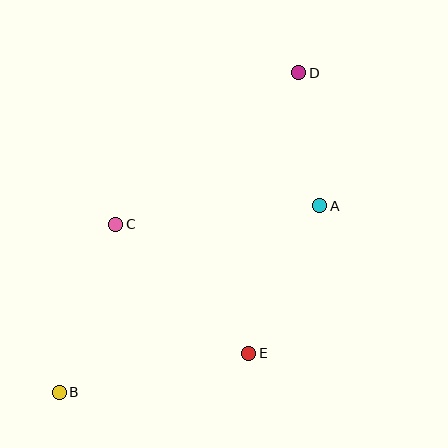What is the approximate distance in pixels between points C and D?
The distance between C and D is approximately 238 pixels.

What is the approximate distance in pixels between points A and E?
The distance between A and E is approximately 164 pixels.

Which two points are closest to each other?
Points A and D are closest to each other.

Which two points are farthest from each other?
Points B and D are farthest from each other.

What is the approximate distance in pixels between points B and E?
The distance between B and E is approximately 194 pixels.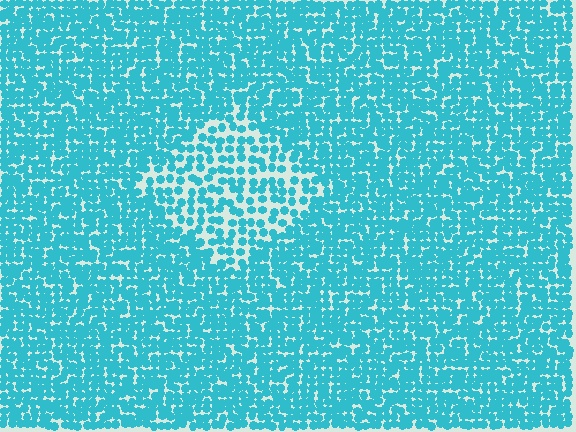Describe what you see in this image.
The image contains small cyan elements arranged at two different densities. A diamond-shaped region is visible where the elements are less densely packed than the surrounding area.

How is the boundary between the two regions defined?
The boundary is defined by a change in element density (approximately 1.9x ratio). All elements are the same color, size, and shape.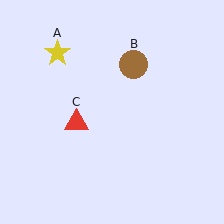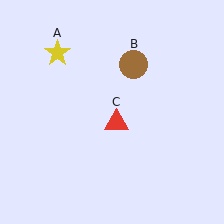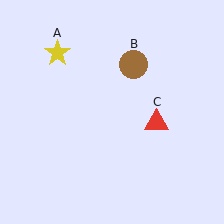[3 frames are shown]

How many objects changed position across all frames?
1 object changed position: red triangle (object C).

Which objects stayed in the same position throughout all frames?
Yellow star (object A) and brown circle (object B) remained stationary.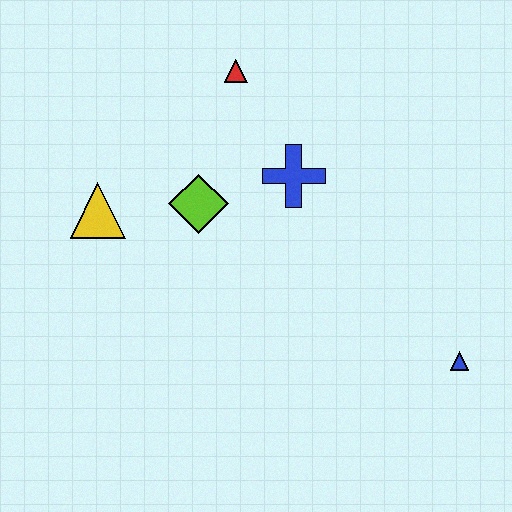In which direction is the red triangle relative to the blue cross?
The red triangle is above the blue cross.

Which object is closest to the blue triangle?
The blue cross is closest to the blue triangle.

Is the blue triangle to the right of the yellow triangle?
Yes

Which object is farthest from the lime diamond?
The blue triangle is farthest from the lime diamond.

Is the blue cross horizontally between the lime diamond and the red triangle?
No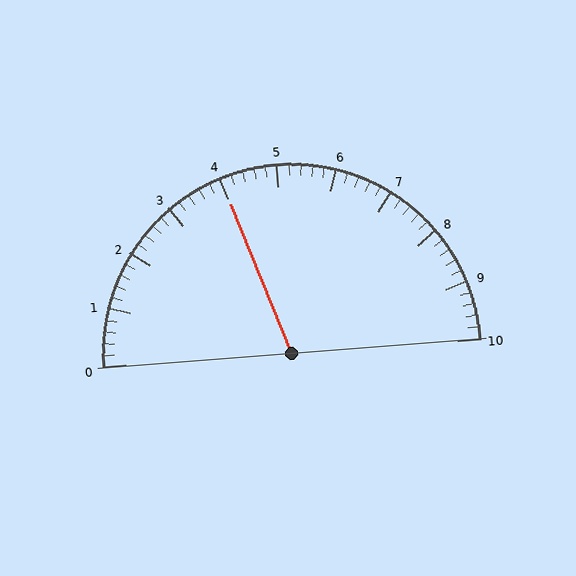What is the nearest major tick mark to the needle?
The nearest major tick mark is 4.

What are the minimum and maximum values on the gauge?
The gauge ranges from 0 to 10.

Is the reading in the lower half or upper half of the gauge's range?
The reading is in the lower half of the range (0 to 10).